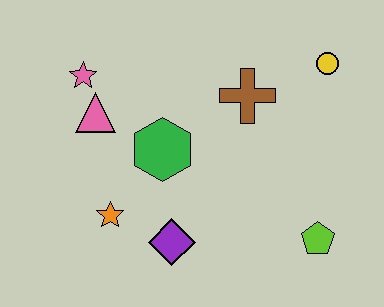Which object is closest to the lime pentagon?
The purple diamond is closest to the lime pentagon.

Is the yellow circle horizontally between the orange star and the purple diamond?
No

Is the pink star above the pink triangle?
Yes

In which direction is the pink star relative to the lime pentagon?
The pink star is to the left of the lime pentagon.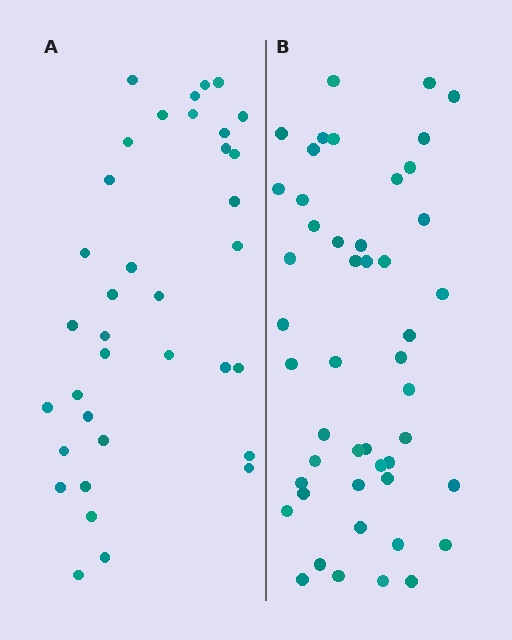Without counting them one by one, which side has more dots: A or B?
Region B (the right region) has more dots.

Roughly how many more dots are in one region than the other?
Region B has roughly 12 or so more dots than region A.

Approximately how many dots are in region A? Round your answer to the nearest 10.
About 40 dots. (The exact count is 36, which rounds to 40.)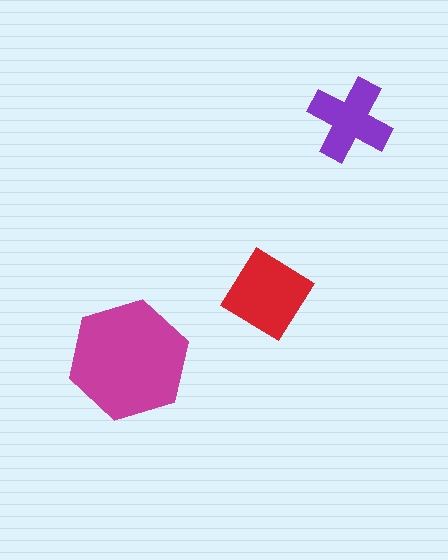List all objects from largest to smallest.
The magenta hexagon, the red diamond, the purple cross.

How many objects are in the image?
There are 3 objects in the image.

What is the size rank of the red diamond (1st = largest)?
2nd.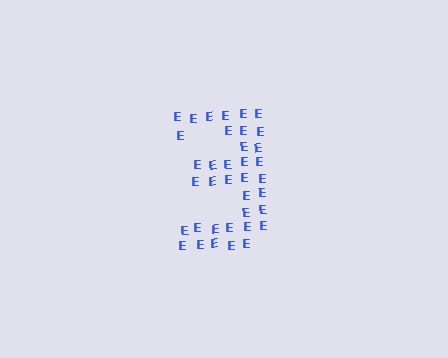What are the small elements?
The small elements are letter E's.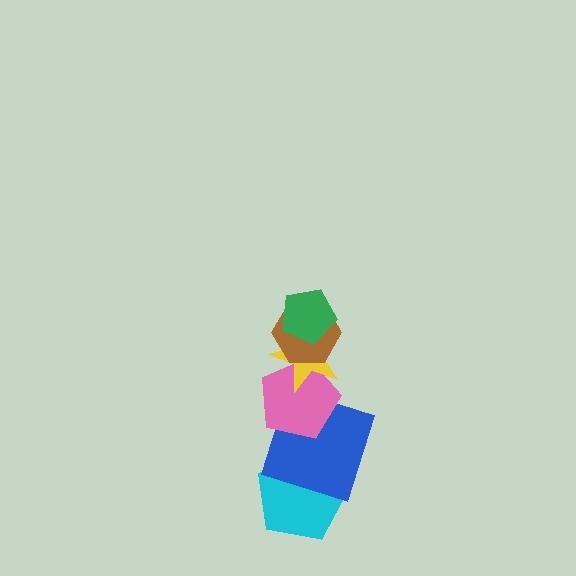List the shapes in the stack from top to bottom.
From top to bottom: the green pentagon, the brown hexagon, the yellow star, the pink pentagon, the blue square, the cyan pentagon.